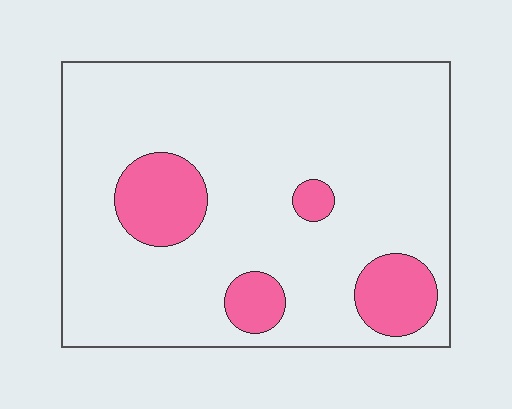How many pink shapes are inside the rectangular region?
4.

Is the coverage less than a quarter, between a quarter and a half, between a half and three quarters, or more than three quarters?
Less than a quarter.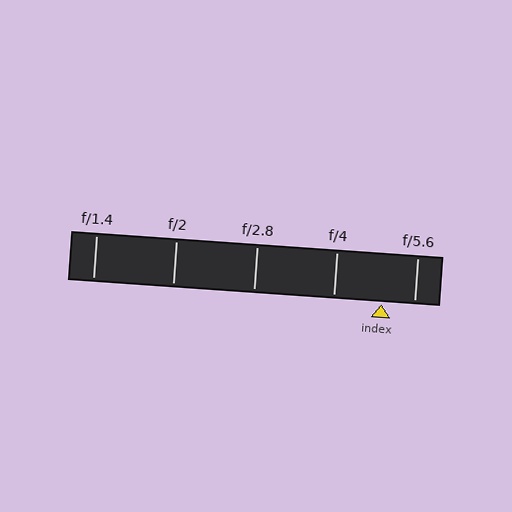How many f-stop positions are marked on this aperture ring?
There are 5 f-stop positions marked.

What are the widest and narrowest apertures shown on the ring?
The widest aperture shown is f/1.4 and the narrowest is f/5.6.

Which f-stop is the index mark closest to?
The index mark is closest to f/5.6.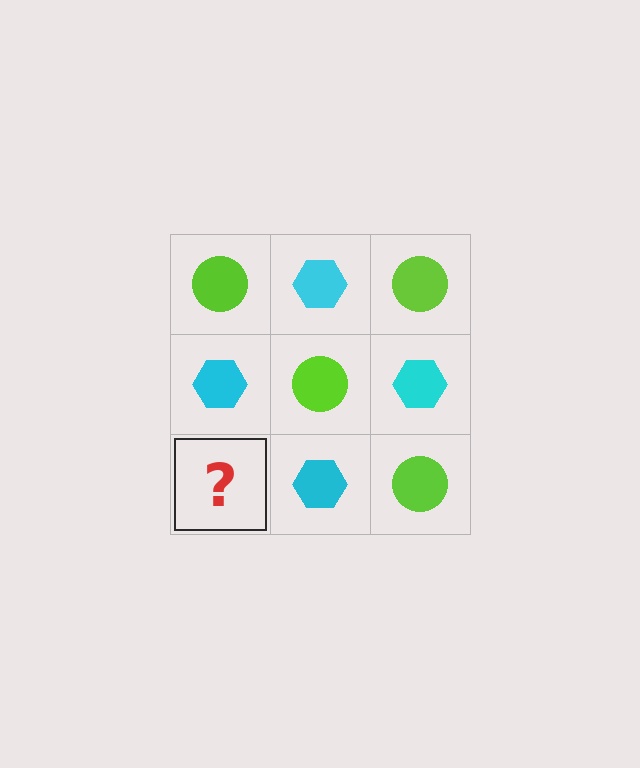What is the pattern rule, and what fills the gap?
The rule is that it alternates lime circle and cyan hexagon in a checkerboard pattern. The gap should be filled with a lime circle.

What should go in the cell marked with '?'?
The missing cell should contain a lime circle.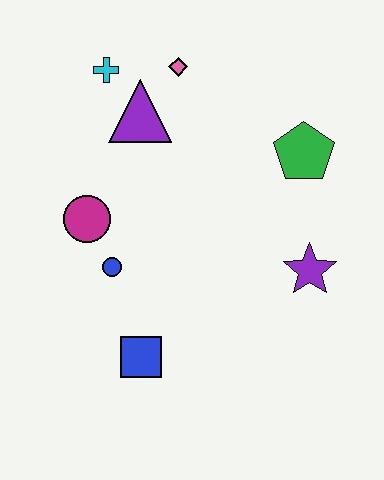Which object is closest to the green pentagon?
The purple star is closest to the green pentagon.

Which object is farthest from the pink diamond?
The blue square is farthest from the pink diamond.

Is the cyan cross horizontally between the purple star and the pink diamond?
No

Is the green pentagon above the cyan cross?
No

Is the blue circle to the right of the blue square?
No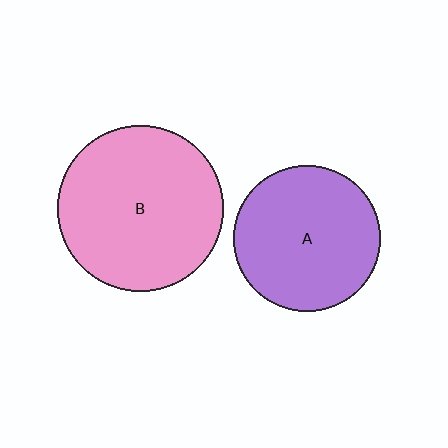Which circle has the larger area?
Circle B (pink).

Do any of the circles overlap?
No, none of the circles overlap.